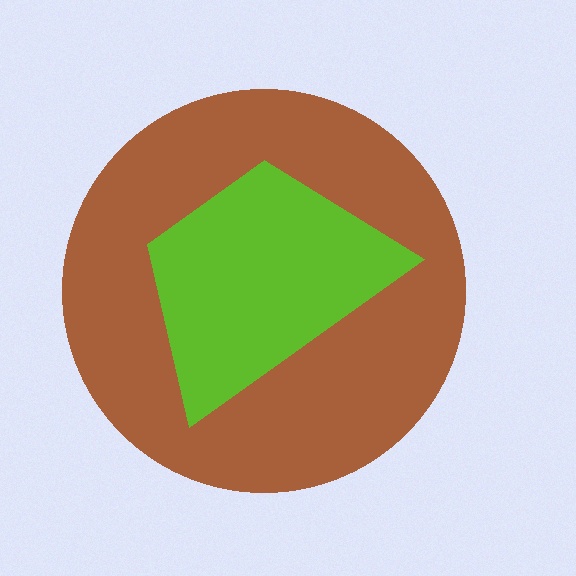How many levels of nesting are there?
2.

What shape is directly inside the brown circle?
The lime trapezoid.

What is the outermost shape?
The brown circle.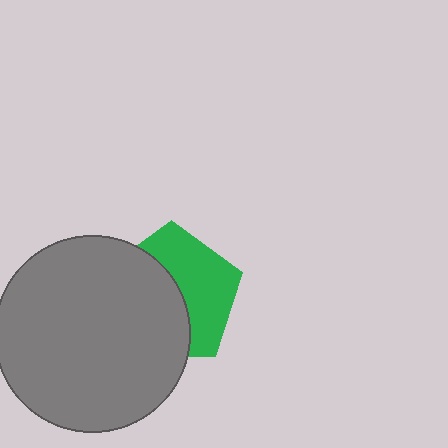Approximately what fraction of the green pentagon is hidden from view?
Roughly 53% of the green pentagon is hidden behind the gray circle.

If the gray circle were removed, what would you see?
You would see the complete green pentagon.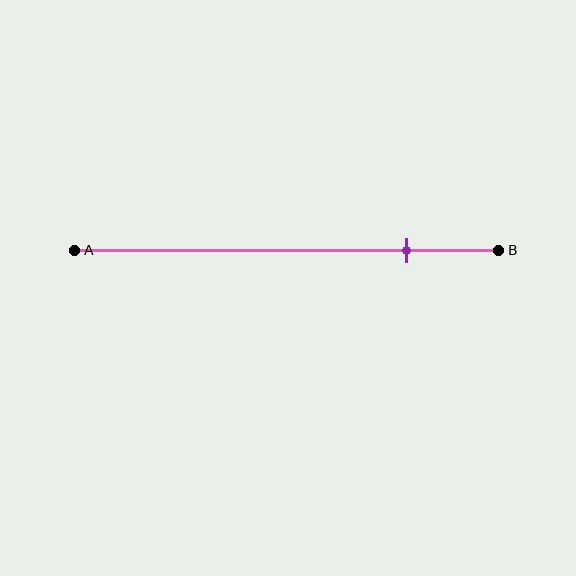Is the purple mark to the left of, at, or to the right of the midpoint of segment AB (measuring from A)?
The purple mark is to the right of the midpoint of segment AB.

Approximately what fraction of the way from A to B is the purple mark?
The purple mark is approximately 80% of the way from A to B.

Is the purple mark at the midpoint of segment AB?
No, the mark is at about 80% from A, not at the 50% midpoint.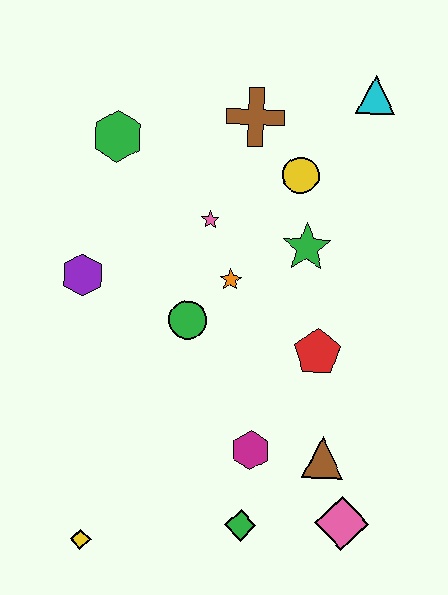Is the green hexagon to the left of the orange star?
Yes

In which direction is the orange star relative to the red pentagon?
The orange star is to the left of the red pentagon.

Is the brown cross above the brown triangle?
Yes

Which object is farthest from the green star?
The yellow diamond is farthest from the green star.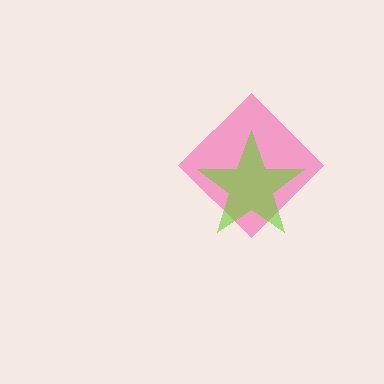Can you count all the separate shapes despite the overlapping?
Yes, there are 2 separate shapes.